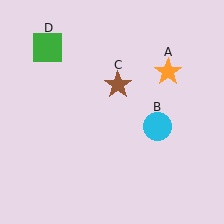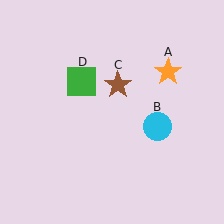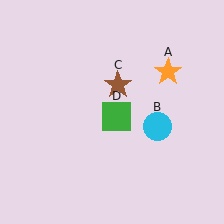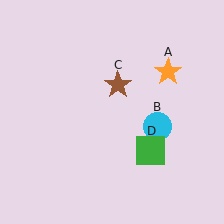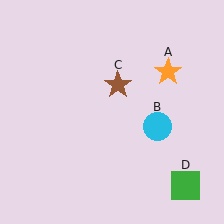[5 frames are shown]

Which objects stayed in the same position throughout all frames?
Orange star (object A) and cyan circle (object B) and brown star (object C) remained stationary.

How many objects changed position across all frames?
1 object changed position: green square (object D).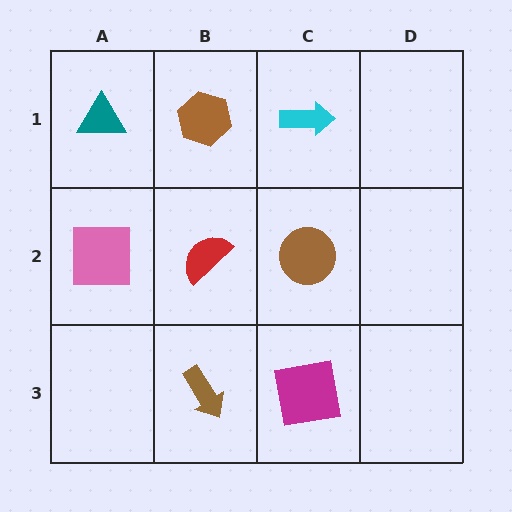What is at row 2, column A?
A pink square.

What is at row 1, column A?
A teal triangle.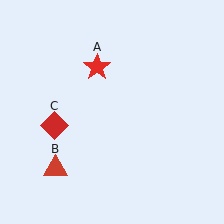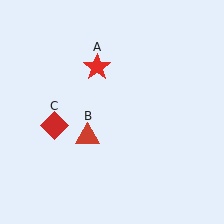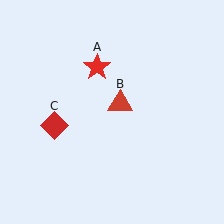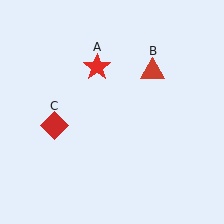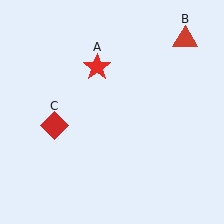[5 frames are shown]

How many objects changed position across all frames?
1 object changed position: red triangle (object B).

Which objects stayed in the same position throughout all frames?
Red star (object A) and red diamond (object C) remained stationary.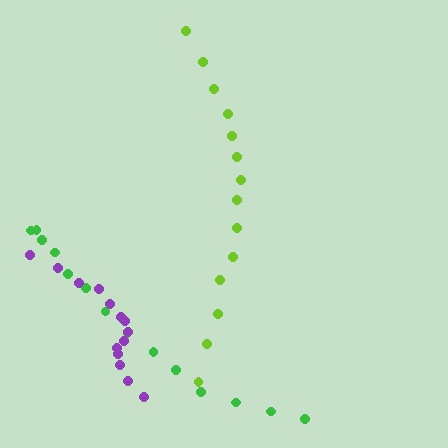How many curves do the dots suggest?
There are 3 distinct paths.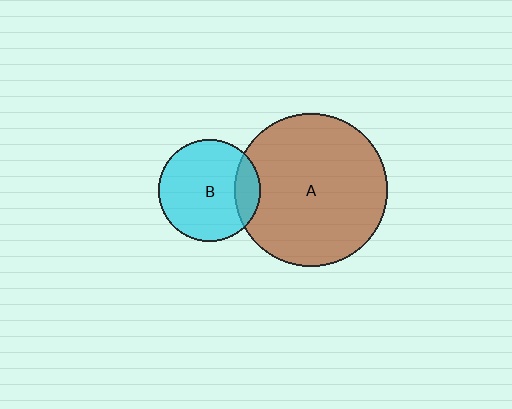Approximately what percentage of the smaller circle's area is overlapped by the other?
Approximately 15%.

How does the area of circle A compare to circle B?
Approximately 2.2 times.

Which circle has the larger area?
Circle A (brown).